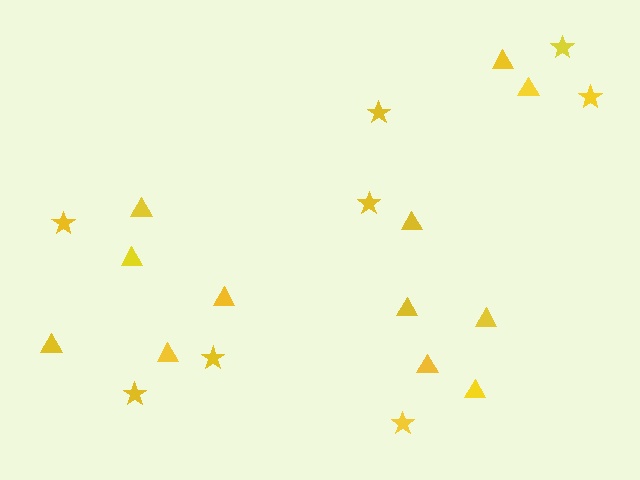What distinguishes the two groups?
There are 2 groups: one group of stars (8) and one group of triangles (12).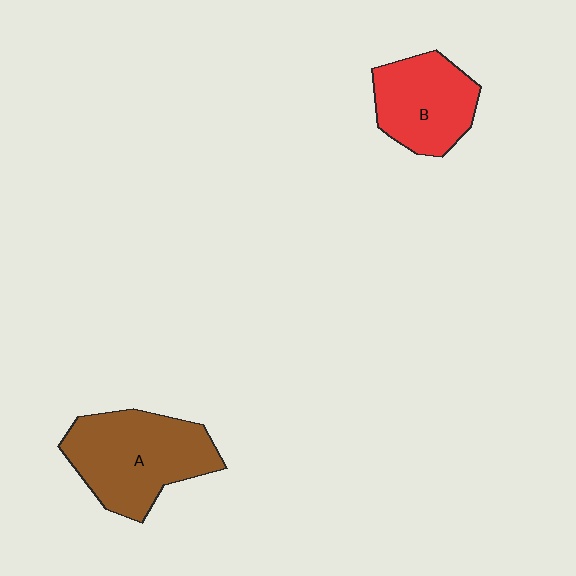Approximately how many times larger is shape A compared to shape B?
Approximately 1.4 times.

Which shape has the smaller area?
Shape B (red).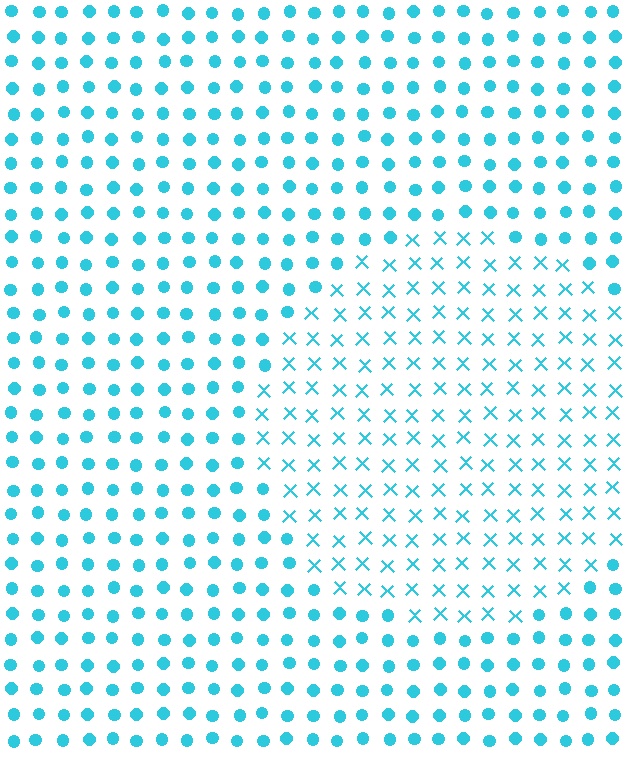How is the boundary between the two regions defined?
The boundary is defined by a change in element shape: X marks inside vs. circles outside. All elements share the same color and spacing.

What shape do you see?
I see a circle.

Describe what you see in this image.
The image is filled with small cyan elements arranged in a uniform grid. A circle-shaped region contains X marks, while the surrounding area contains circles. The boundary is defined purely by the change in element shape.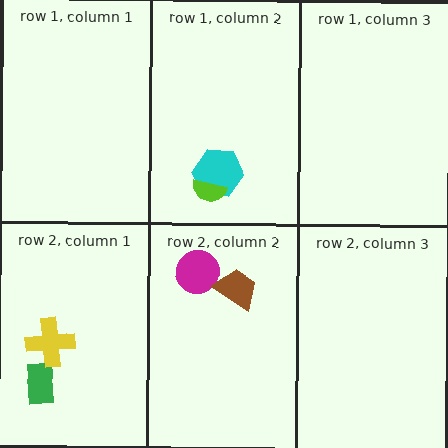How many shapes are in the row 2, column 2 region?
2.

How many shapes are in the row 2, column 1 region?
2.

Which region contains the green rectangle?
The row 2, column 1 region.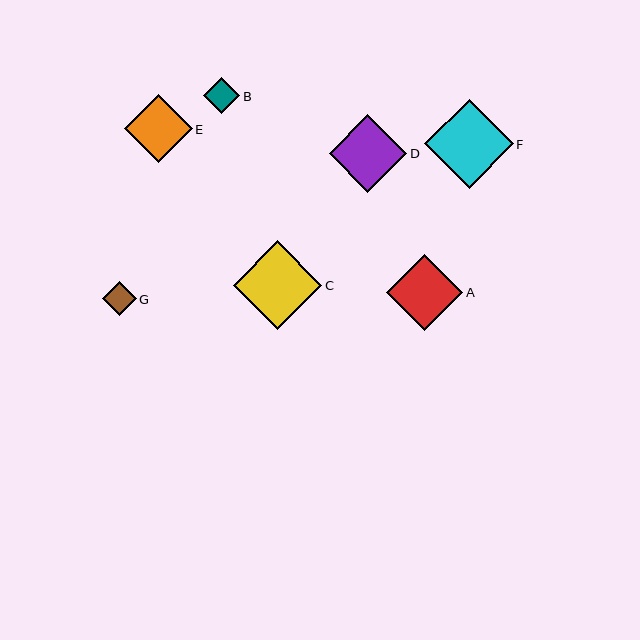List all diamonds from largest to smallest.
From largest to smallest: F, C, D, A, E, B, G.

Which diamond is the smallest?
Diamond G is the smallest with a size of approximately 34 pixels.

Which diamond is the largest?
Diamond F is the largest with a size of approximately 89 pixels.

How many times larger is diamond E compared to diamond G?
Diamond E is approximately 2.0 times the size of diamond G.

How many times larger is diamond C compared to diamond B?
Diamond C is approximately 2.5 times the size of diamond B.